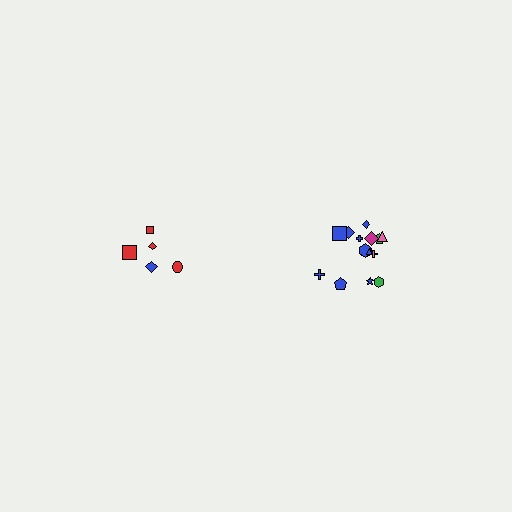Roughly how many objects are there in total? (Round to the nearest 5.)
Roughly 20 objects in total.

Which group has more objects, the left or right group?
The right group.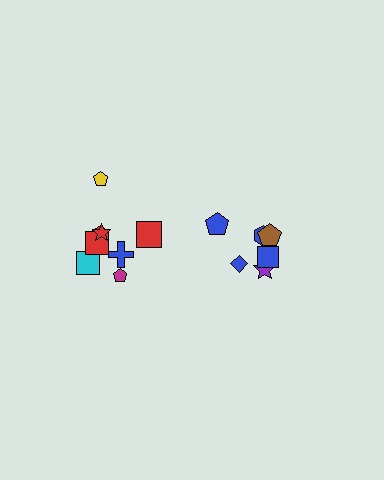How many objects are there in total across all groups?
There are 14 objects.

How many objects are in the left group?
There are 8 objects.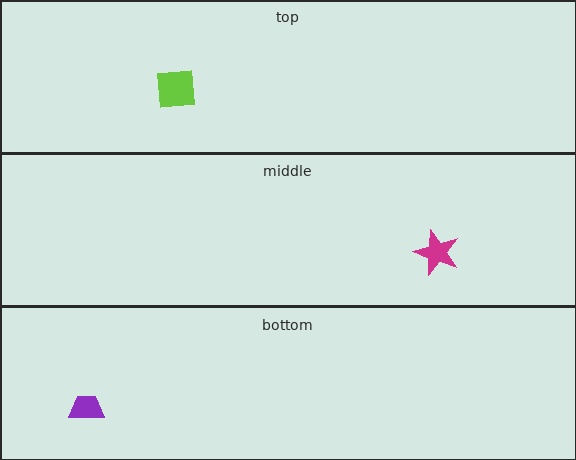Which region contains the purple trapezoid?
The bottom region.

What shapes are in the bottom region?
The purple trapezoid.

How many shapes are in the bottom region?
1.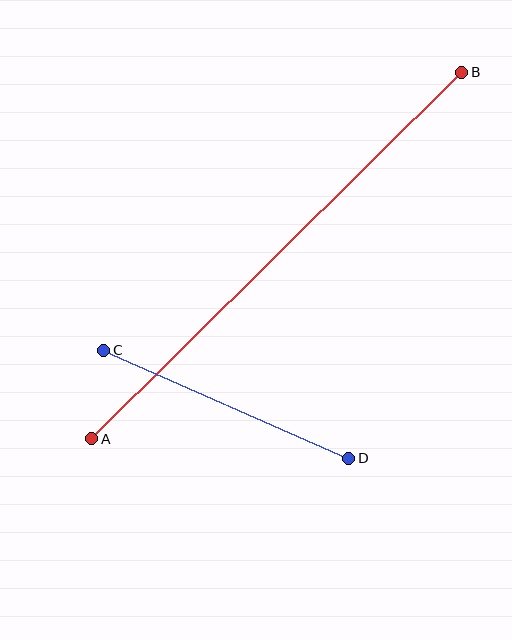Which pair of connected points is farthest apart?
Points A and B are farthest apart.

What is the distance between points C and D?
The distance is approximately 268 pixels.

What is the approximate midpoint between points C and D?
The midpoint is at approximately (226, 404) pixels.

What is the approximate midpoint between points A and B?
The midpoint is at approximately (277, 255) pixels.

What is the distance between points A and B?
The distance is approximately 520 pixels.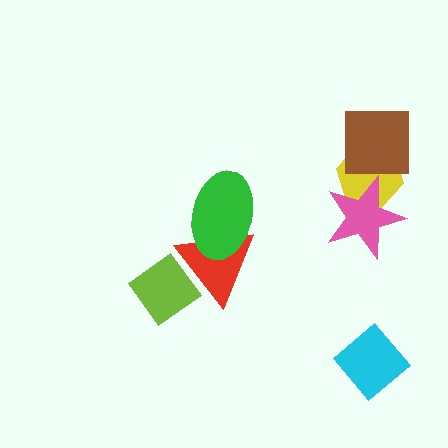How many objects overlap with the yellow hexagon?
2 objects overlap with the yellow hexagon.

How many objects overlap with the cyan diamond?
0 objects overlap with the cyan diamond.